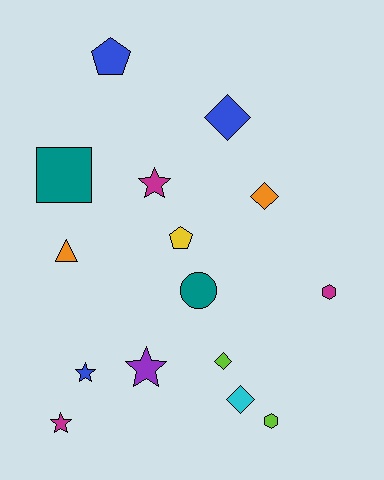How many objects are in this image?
There are 15 objects.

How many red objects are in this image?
There are no red objects.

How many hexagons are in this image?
There are 2 hexagons.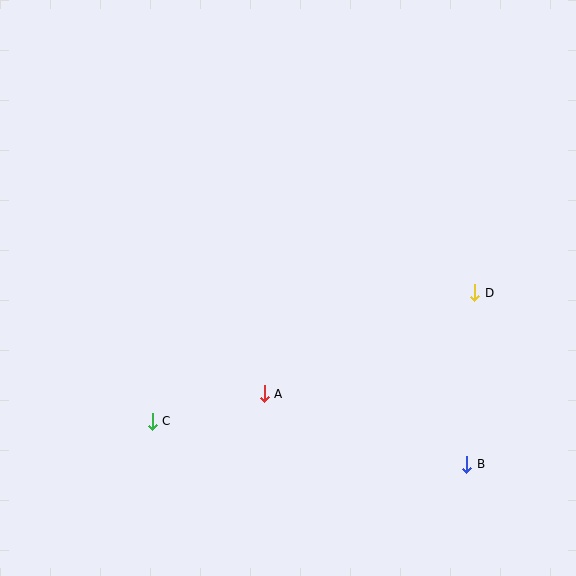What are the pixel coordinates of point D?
Point D is at (475, 293).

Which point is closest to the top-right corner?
Point D is closest to the top-right corner.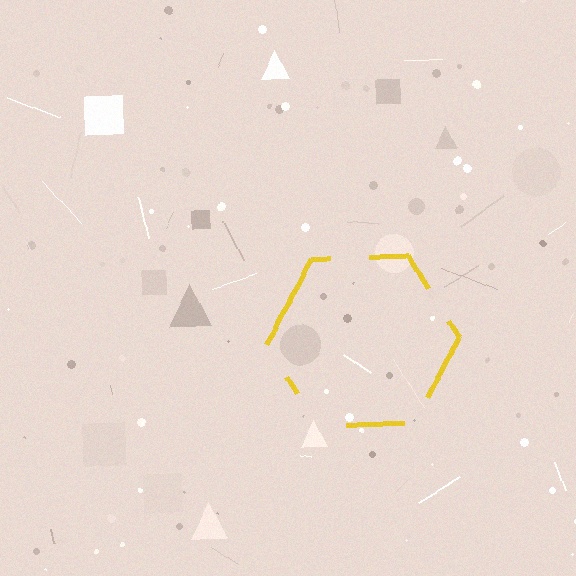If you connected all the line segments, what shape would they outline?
They would outline a hexagon.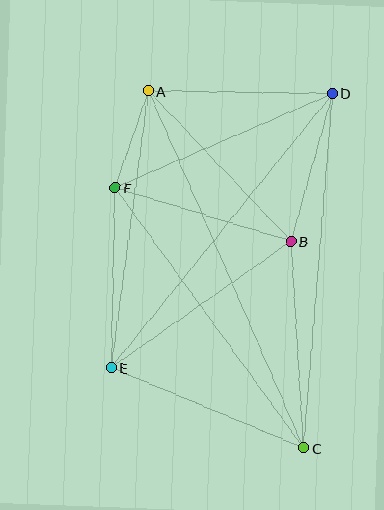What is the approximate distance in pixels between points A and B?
The distance between A and B is approximately 207 pixels.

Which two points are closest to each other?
Points A and F are closest to each other.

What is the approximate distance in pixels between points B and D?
The distance between B and D is approximately 154 pixels.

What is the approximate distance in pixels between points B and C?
The distance between B and C is approximately 207 pixels.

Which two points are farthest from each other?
Points A and C are farthest from each other.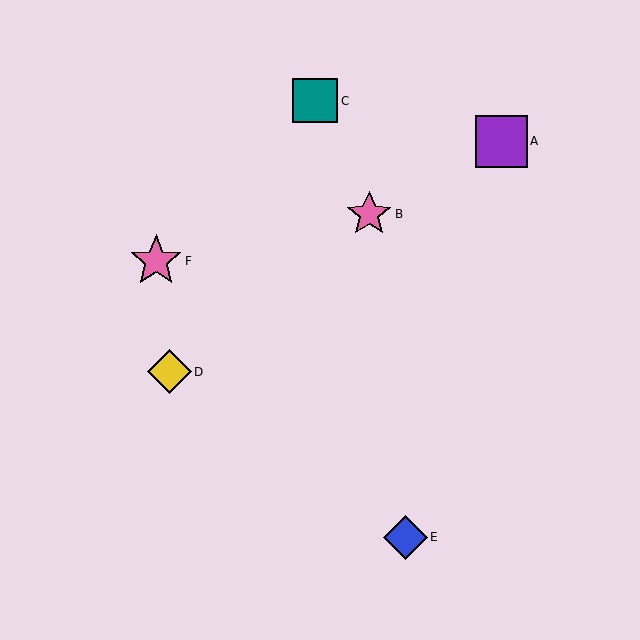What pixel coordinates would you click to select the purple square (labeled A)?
Click at (501, 141) to select the purple square A.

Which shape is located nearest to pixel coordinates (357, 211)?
The pink star (labeled B) at (369, 214) is nearest to that location.